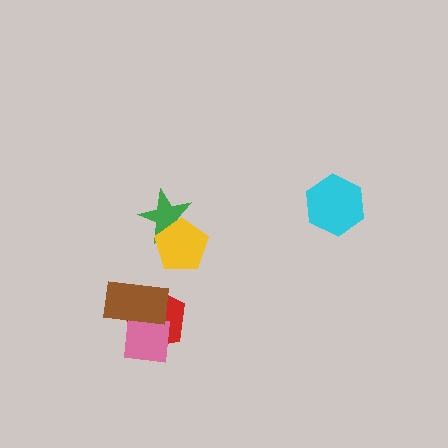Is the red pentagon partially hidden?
Yes, it is partially covered by another shape.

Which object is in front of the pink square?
The brown rectangle is in front of the pink square.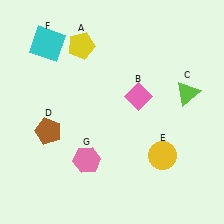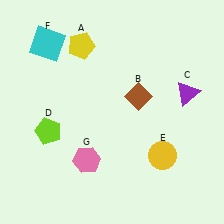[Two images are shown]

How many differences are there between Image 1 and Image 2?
There are 3 differences between the two images.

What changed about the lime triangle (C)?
In Image 1, C is lime. In Image 2, it changed to purple.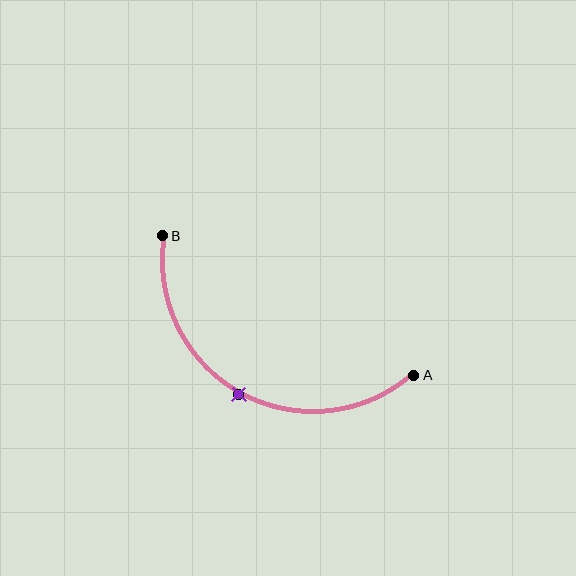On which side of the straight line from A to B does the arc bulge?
The arc bulges below the straight line connecting A and B.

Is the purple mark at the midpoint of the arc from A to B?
Yes. The purple mark lies on the arc at equal arc-length from both A and B — it is the arc midpoint.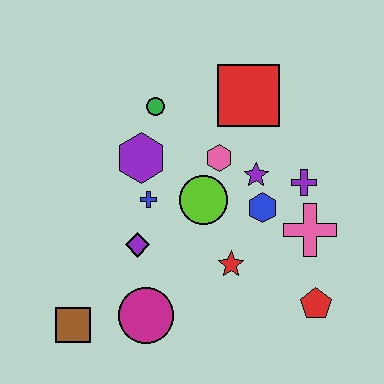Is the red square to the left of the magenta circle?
No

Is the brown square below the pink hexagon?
Yes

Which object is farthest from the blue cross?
The red pentagon is farthest from the blue cross.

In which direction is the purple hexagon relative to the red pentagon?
The purple hexagon is to the left of the red pentagon.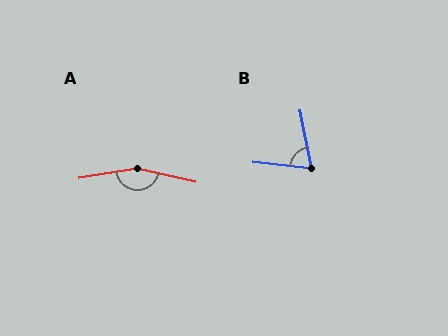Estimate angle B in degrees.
Approximately 72 degrees.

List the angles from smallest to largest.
B (72°), A (158°).